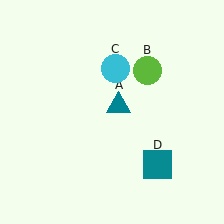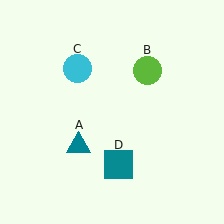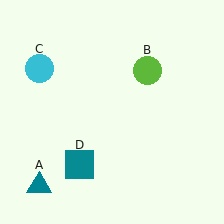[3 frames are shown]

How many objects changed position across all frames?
3 objects changed position: teal triangle (object A), cyan circle (object C), teal square (object D).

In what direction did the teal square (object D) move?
The teal square (object D) moved left.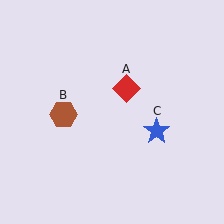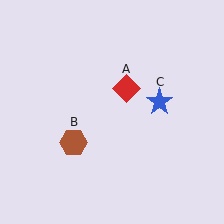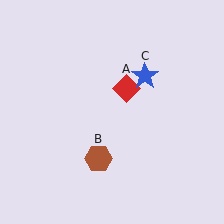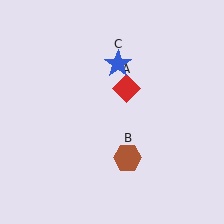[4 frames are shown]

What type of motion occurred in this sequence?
The brown hexagon (object B), blue star (object C) rotated counterclockwise around the center of the scene.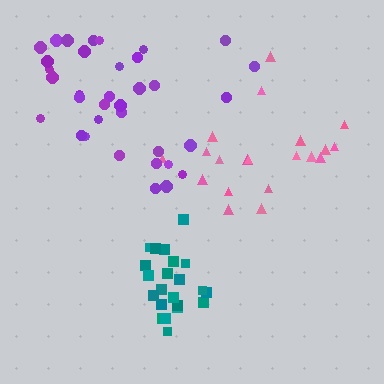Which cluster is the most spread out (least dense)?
Pink.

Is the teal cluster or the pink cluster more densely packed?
Teal.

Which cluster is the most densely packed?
Teal.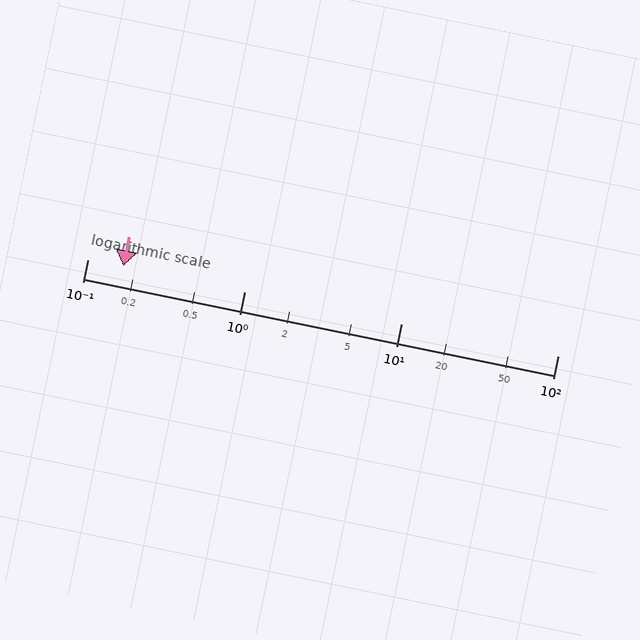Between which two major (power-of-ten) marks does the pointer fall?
The pointer is between 0.1 and 1.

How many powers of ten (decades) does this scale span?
The scale spans 3 decades, from 0.1 to 100.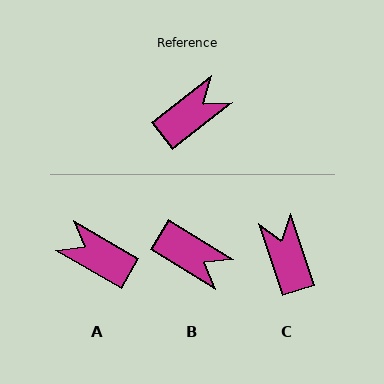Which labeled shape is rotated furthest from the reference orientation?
A, about 111 degrees away.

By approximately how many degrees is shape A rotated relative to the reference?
Approximately 111 degrees counter-clockwise.